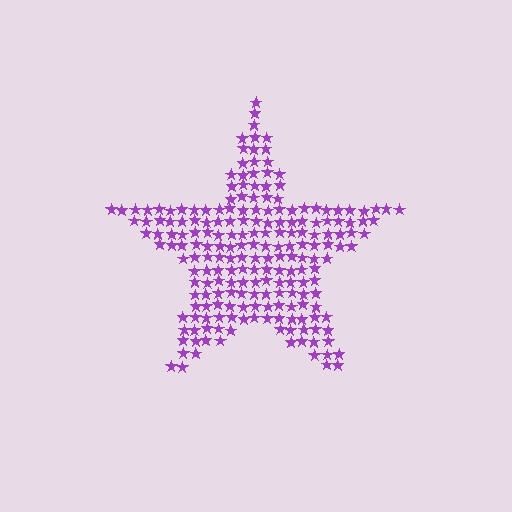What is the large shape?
The large shape is a star.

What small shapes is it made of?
It is made of small stars.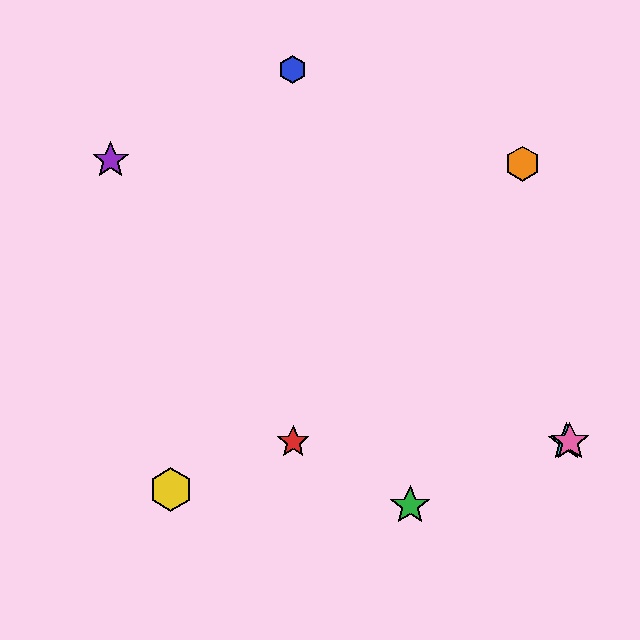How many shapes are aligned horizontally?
3 shapes (the red star, the cyan star, the pink star) are aligned horizontally.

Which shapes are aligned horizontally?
The red star, the cyan star, the pink star are aligned horizontally.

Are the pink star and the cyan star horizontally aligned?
Yes, both are at y≈442.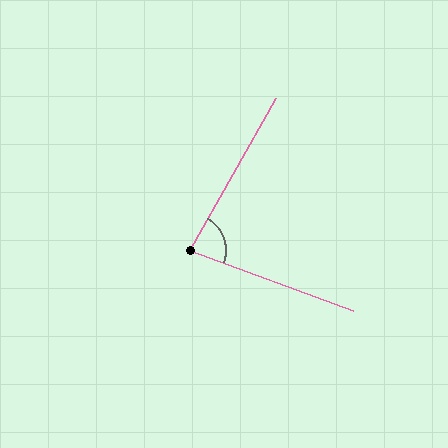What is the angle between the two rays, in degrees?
Approximately 80 degrees.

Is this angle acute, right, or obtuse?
It is acute.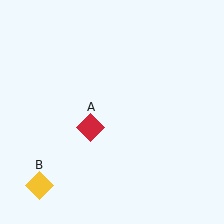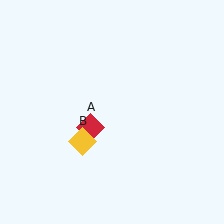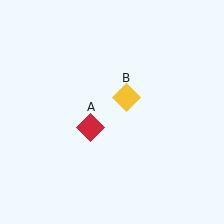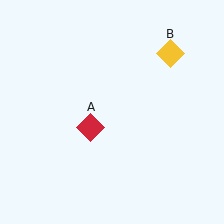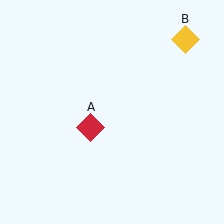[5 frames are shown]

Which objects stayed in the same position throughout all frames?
Red diamond (object A) remained stationary.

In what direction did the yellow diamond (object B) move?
The yellow diamond (object B) moved up and to the right.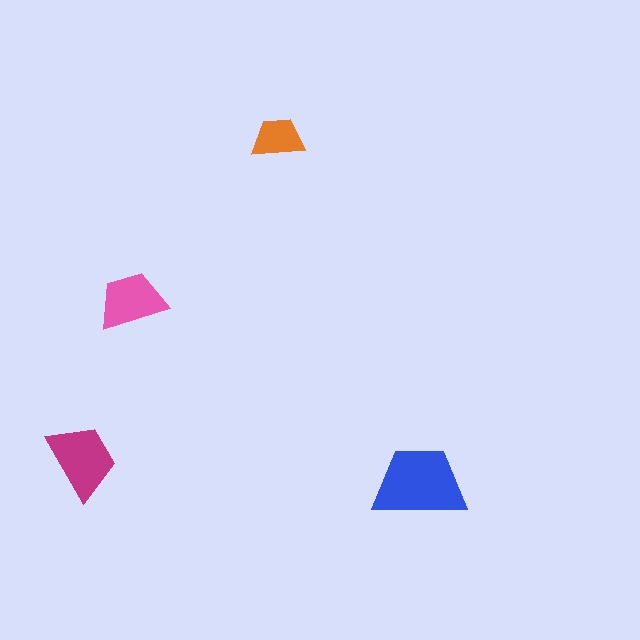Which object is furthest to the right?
The blue trapezoid is rightmost.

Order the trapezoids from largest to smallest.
the blue one, the magenta one, the pink one, the orange one.